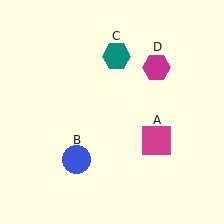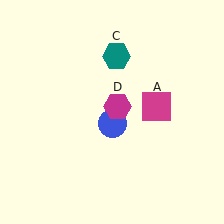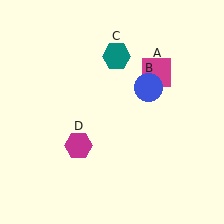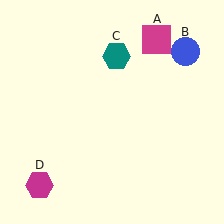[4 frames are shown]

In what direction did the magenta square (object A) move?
The magenta square (object A) moved up.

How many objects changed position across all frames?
3 objects changed position: magenta square (object A), blue circle (object B), magenta hexagon (object D).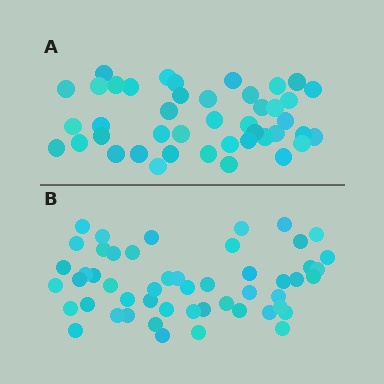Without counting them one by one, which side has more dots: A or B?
Region B (the bottom region) has more dots.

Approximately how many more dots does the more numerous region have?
Region B has roughly 8 or so more dots than region A.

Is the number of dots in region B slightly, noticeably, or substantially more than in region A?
Region B has only slightly more — the two regions are fairly close. The ratio is roughly 1.2 to 1.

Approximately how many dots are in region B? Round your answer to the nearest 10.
About 50 dots. (The exact count is 51, which rounds to 50.)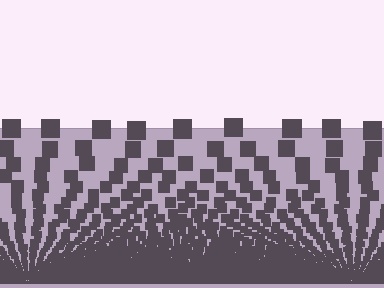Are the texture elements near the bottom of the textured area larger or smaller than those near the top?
Smaller. The gradient is inverted — elements near the bottom are smaller and denser.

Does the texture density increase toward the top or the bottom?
Density increases toward the bottom.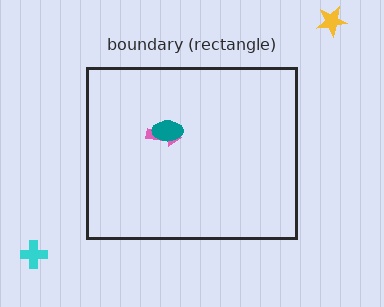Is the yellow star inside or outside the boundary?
Outside.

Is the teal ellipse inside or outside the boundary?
Inside.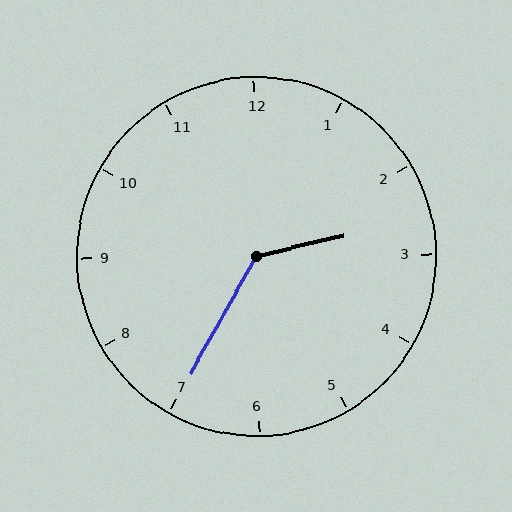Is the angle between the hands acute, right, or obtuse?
It is obtuse.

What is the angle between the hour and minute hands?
Approximately 132 degrees.